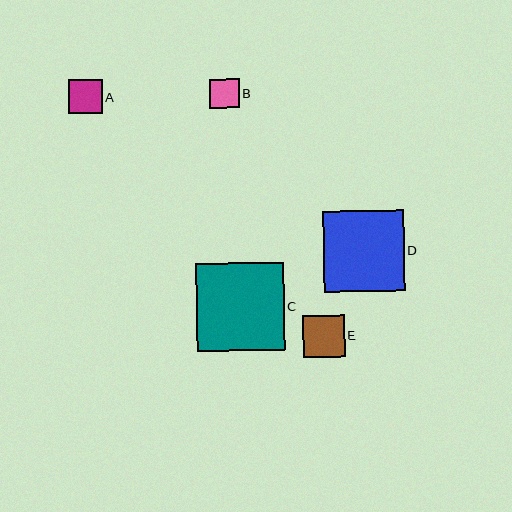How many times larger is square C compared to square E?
Square C is approximately 2.1 times the size of square E.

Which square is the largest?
Square C is the largest with a size of approximately 87 pixels.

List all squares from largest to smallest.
From largest to smallest: C, D, E, A, B.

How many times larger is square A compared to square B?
Square A is approximately 1.1 times the size of square B.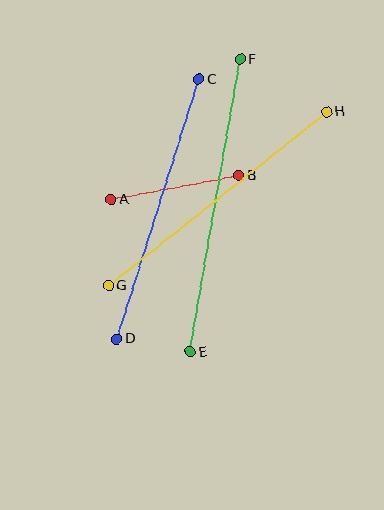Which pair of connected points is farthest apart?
Points E and F are farthest apart.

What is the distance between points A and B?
The distance is approximately 131 pixels.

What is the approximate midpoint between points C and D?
The midpoint is at approximately (157, 209) pixels.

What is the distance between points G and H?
The distance is approximately 279 pixels.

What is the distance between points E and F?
The distance is approximately 297 pixels.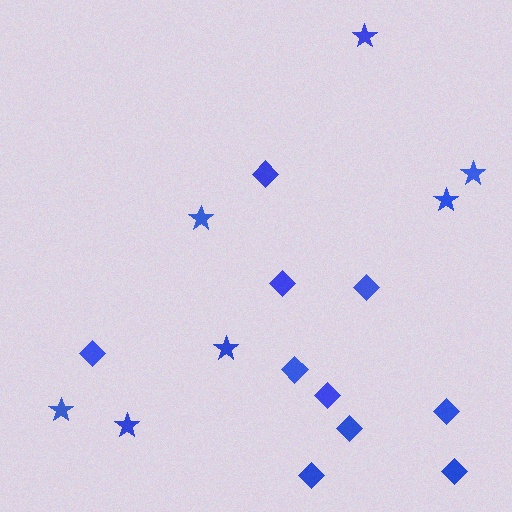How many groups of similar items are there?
There are 2 groups: one group of stars (7) and one group of diamonds (10).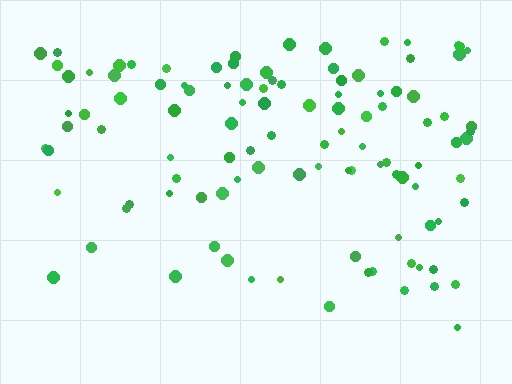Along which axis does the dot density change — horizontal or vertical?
Vertical.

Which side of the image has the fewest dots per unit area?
The bottom.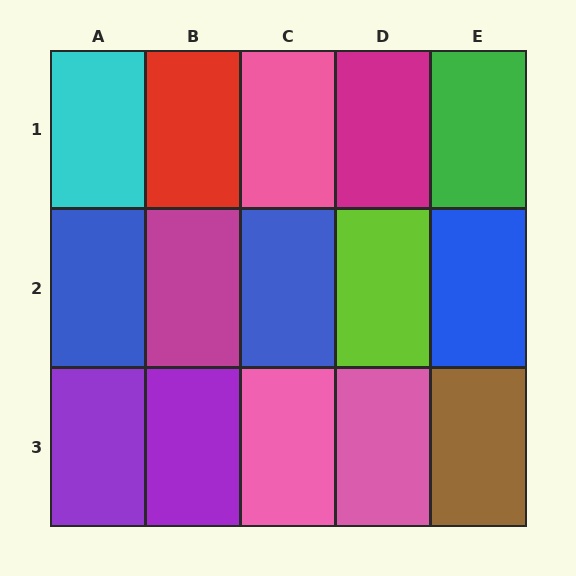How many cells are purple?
2 cells are purple.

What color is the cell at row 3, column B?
Purple.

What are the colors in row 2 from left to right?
Blue, magenta, blue, lime, blue.